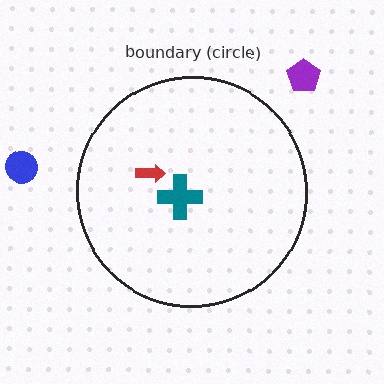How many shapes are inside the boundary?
2 inside, 2 outside.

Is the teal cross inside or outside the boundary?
Inside.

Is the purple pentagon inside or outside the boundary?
Outside.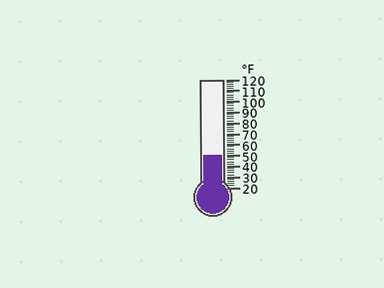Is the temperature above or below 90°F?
The temperature is below 90°F.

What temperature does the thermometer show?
The thermometer shows approximately 50°F.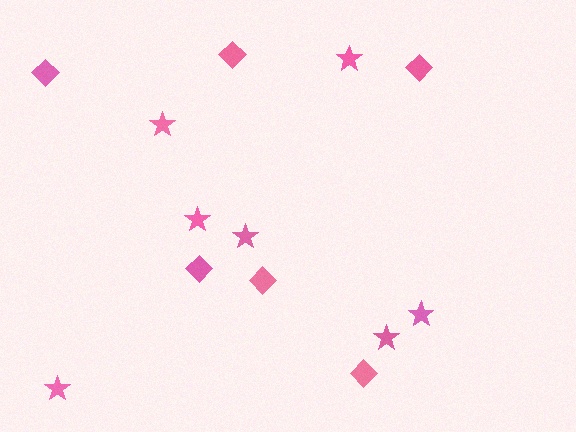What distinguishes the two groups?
There are 2 groups: one group of stars (7) and one group of diamonds (6).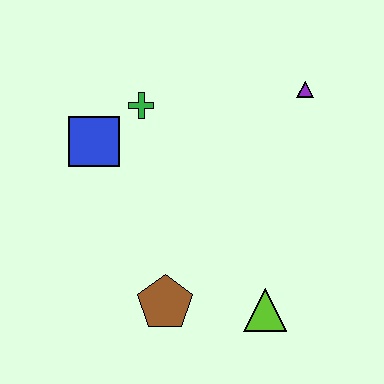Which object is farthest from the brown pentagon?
The purple triangle is farthest from the brown pentagon.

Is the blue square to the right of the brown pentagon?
No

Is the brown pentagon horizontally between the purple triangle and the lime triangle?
No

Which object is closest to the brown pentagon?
The lime triangle is closest to the brown pentagon.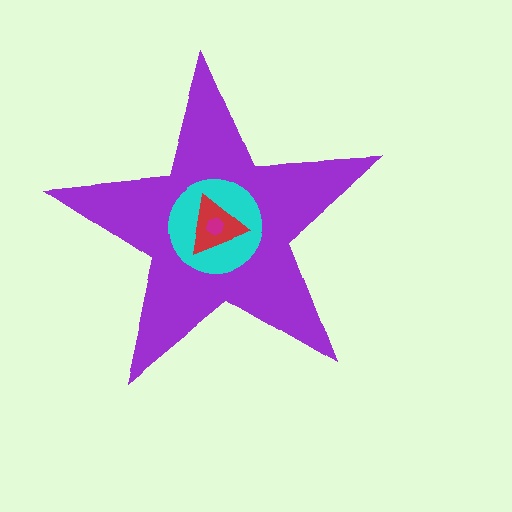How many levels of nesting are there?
4.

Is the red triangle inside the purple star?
Yes.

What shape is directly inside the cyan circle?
The red triangle.